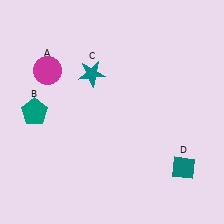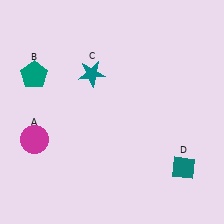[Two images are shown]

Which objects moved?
The objects that moved are: the magenta circle (A), the teal pentagon (B).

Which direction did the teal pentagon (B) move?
The teal pentagon (B) moved up.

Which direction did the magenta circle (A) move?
The magenta circle (A) moved down.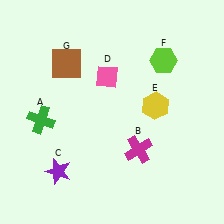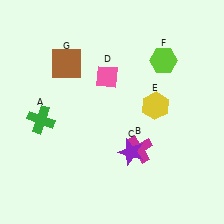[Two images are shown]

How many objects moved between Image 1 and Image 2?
1 object moved between the two images.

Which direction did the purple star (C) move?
The purple star (C) moved right.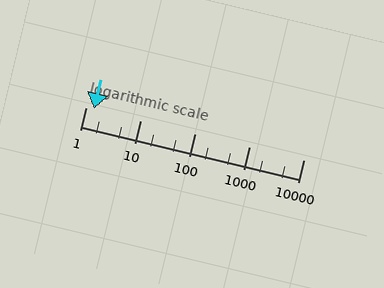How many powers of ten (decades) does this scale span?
The scale spans 4 decades, from 1 to 10000.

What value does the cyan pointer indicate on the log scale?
The pointer indicates approximately 1.4.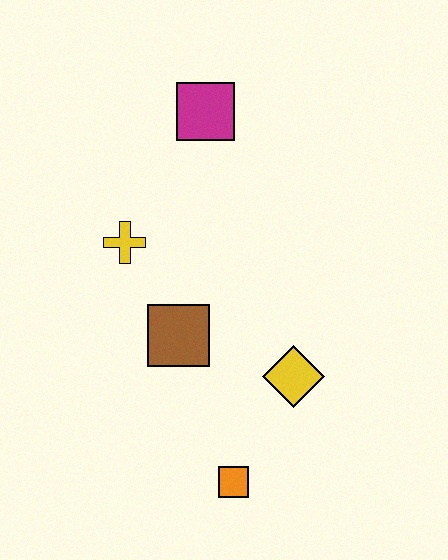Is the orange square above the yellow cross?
No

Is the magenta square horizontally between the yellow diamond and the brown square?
Yes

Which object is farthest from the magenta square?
The orange square is farthest from the magenta square.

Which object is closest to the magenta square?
The yellow cross is closest to the magenta square.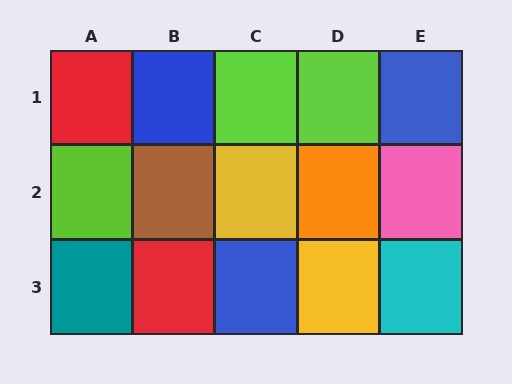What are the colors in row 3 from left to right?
Teal, red, blue, yellow, cyan.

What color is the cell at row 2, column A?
Lime.